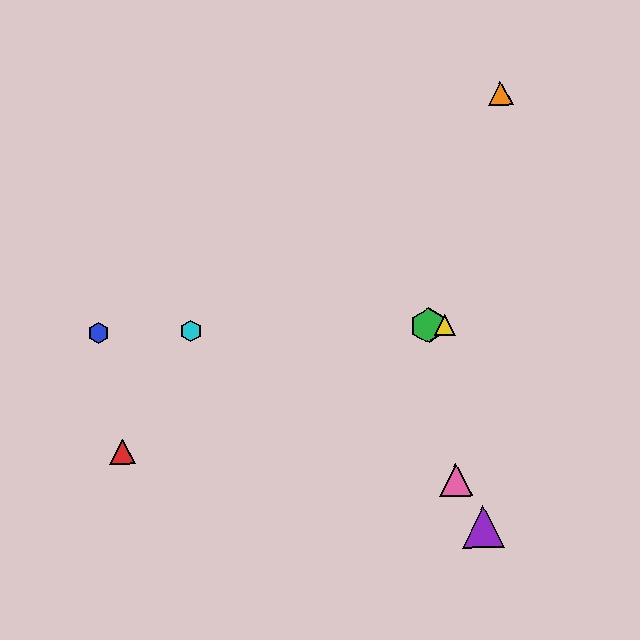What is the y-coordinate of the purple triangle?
The purple triangle is at y≈527.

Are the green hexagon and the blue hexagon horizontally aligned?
Yes, both are at y≈325.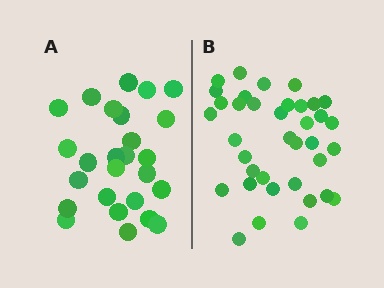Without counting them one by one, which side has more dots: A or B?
Region B (the right region) has more dots.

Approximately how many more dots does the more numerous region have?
Region B has roughly 12 or so more dots than region A.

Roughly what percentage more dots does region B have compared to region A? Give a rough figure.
About 40% more.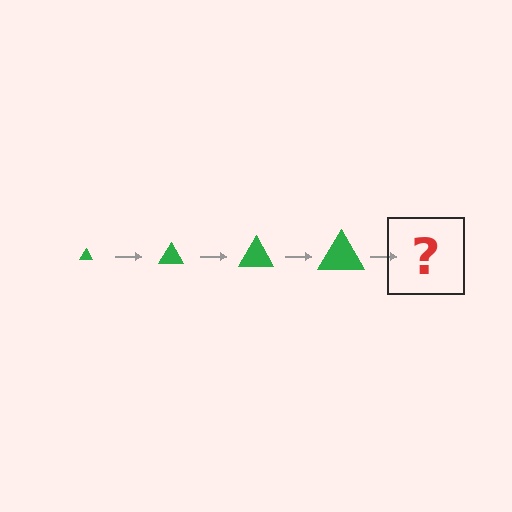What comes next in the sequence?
The next element should be a green triangle, larger than the previous one.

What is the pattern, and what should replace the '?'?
The pattern is that the triangle gets progressively larger each step. The '?' should be a green triangle, larger than the previous one.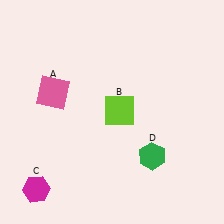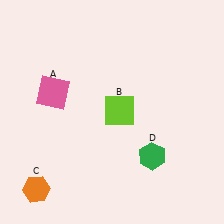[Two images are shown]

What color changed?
The hexagon (C) changed from magenta in Image 1 to orange in Image 2.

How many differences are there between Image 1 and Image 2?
There is 1 difference between the two images.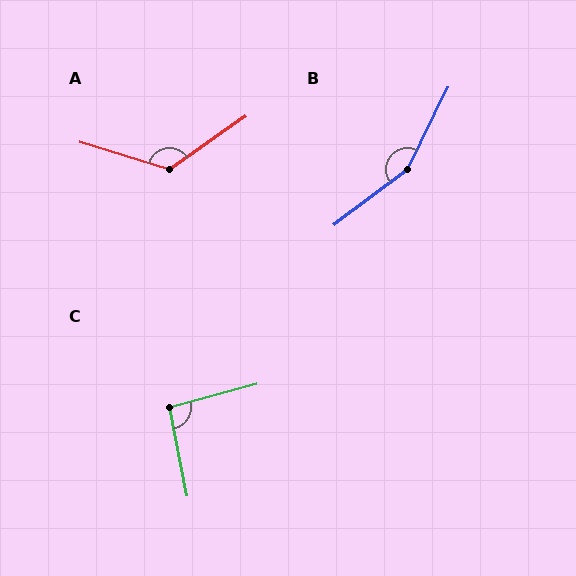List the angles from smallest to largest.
C (94°), A (128°), B (153°).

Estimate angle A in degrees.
Approximately 128 degrees.